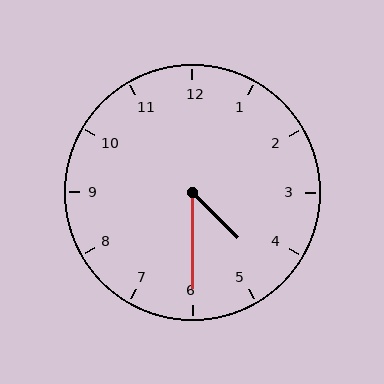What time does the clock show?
4:30.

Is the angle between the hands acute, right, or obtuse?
It is acute.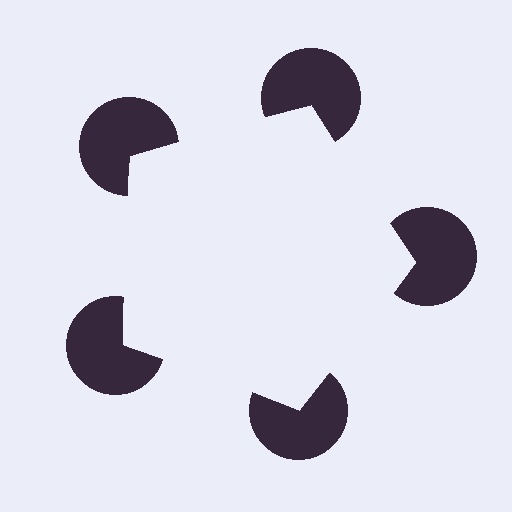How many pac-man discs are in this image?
There are 5 — one at each vertex of the illusory pentagon.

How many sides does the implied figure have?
5 sides.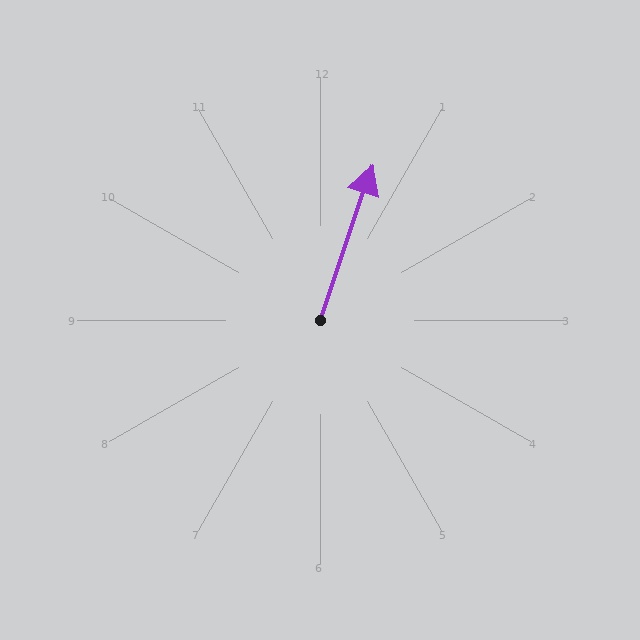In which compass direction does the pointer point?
North.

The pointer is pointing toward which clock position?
Roughly 1 o'clock.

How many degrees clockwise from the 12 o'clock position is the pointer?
Approximately 19 degrees.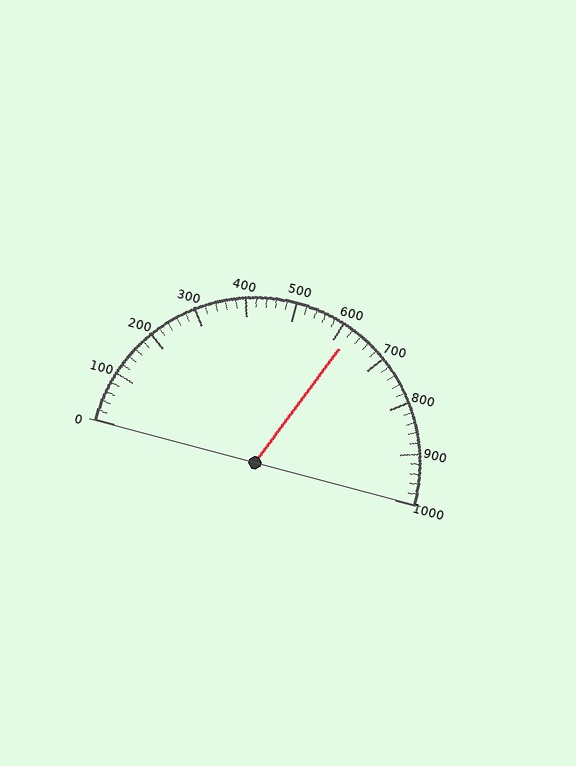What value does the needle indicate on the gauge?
The needle indicates approximately 620.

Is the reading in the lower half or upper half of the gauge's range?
The reading is in the upper half of the range (0 to 1000).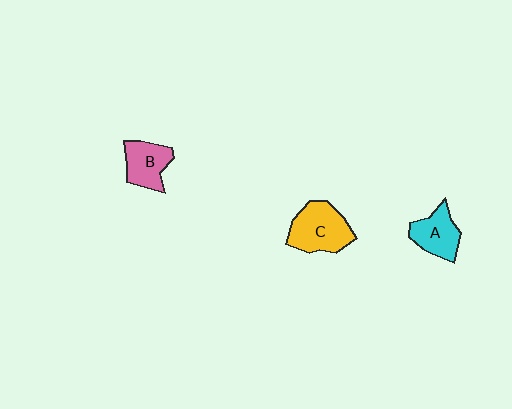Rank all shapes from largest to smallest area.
From largest to smallest: C (yellow), A (cyan), B (pink).